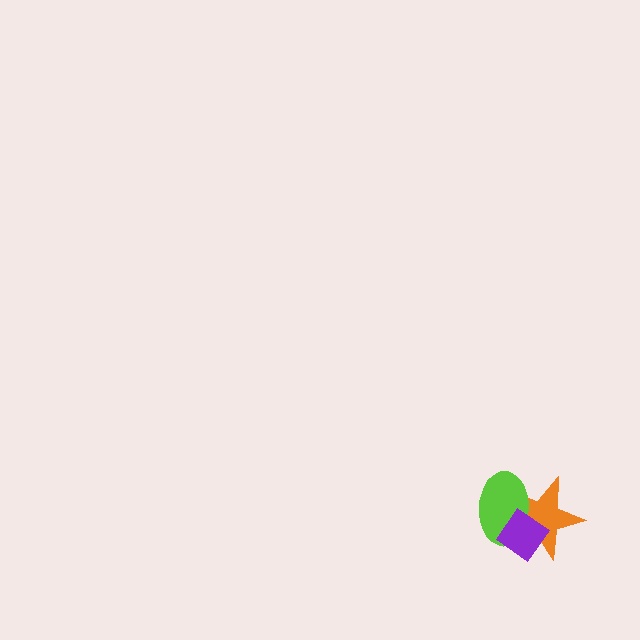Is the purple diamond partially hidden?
No, no other shape covers it.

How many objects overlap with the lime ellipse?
2 objects overlap with the lime ellipse.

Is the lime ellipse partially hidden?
Yes, it is partially covered by another shape.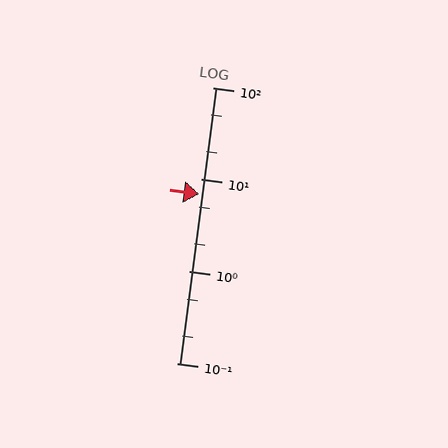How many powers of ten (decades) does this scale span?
The scale spans 3 decades, from 0.1 to 100.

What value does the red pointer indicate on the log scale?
The pointer indicates approximately 7.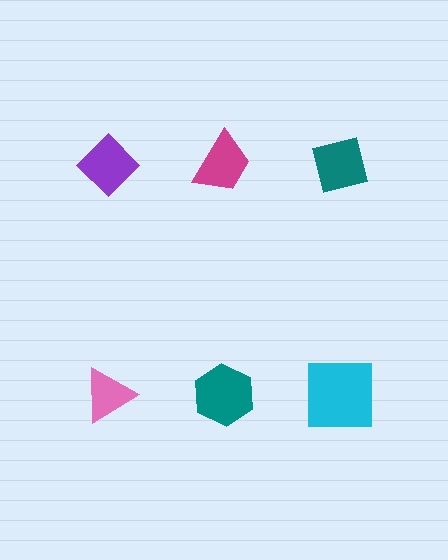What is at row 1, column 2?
A magenta trapezoid.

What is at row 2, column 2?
A teal hexagon.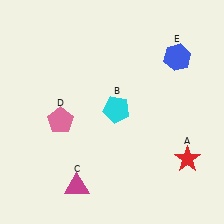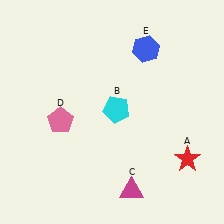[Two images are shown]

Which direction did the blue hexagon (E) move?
The blue hexagon (E) moved left.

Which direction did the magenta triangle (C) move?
The magenta triangle (C) moved right.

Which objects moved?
The objects that moved are: the magenta triangle (C), the blue hexagon (E).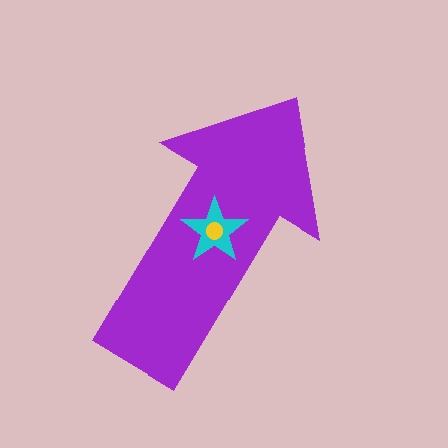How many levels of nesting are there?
3.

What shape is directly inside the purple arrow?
The cyan star.